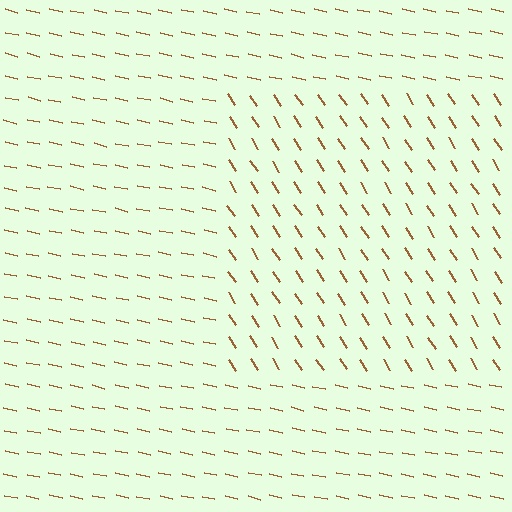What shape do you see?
I see a rectangle.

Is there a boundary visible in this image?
Yes, there is a texture boundary formed by a change in line orientation.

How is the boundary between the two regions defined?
The boundary is defined purely by a change in line orientation (approximately 45 degrees difference). All lines are the same color and thickness.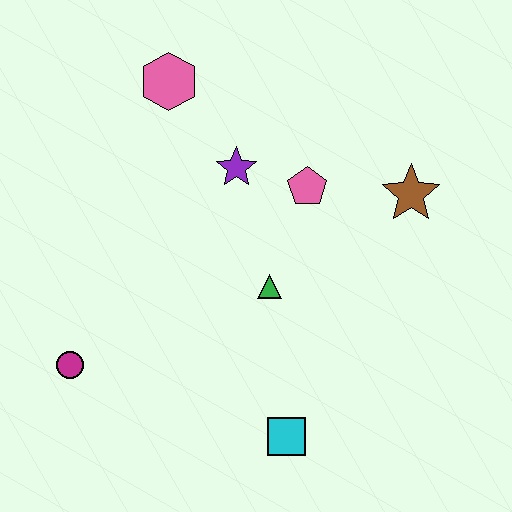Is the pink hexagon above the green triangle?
Yes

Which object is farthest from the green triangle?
The pink hexagon is farthest from the green triangle.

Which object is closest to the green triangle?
The pink pentagon is closest to the green triangle.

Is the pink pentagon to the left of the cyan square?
No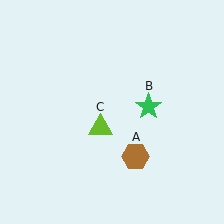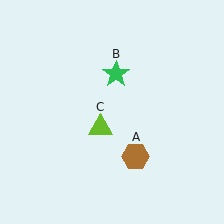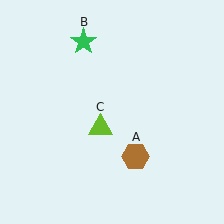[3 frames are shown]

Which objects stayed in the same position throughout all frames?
Brown hexagon (object A) and lime triangle (object C) remained stationary.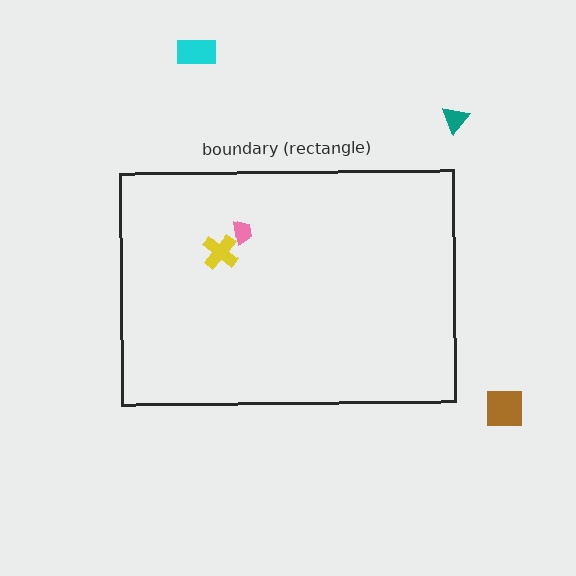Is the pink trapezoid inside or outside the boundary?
Inside.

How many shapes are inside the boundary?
2 inside, 3 outside.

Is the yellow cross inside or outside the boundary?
Inside.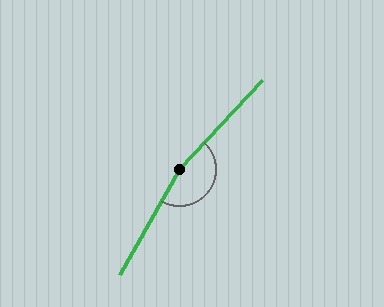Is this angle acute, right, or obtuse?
It is obtuse.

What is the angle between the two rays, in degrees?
Approximately 166 degrees.